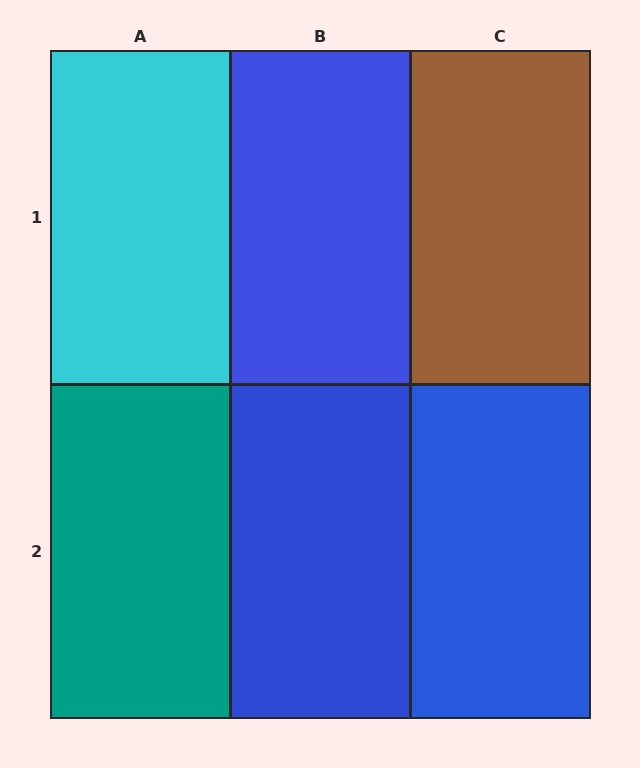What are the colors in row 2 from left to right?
Teal, blue, blue.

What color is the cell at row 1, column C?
Brown.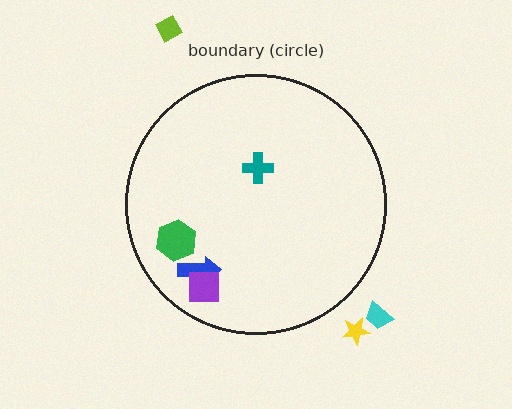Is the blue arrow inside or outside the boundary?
Inside.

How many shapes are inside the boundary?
4 inside, 3 outside.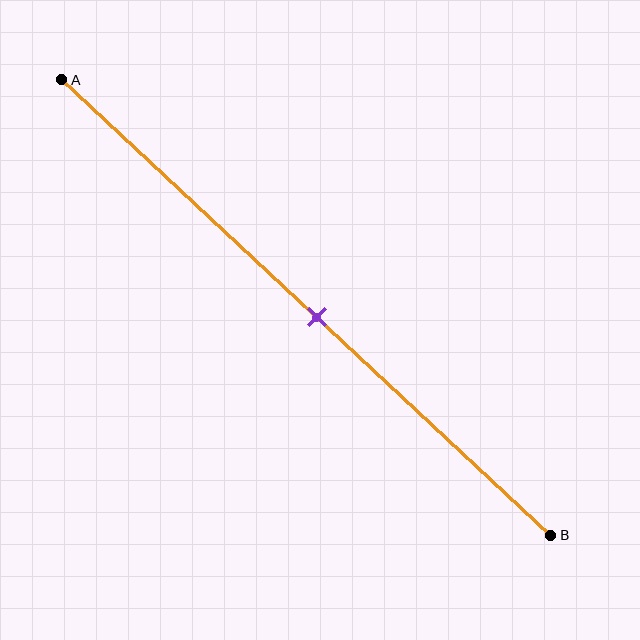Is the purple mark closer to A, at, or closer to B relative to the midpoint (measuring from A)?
The purple mark is approximately at the midpoint of segment AB.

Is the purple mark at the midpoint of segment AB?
Yes, the mark is approximately at the midpoint.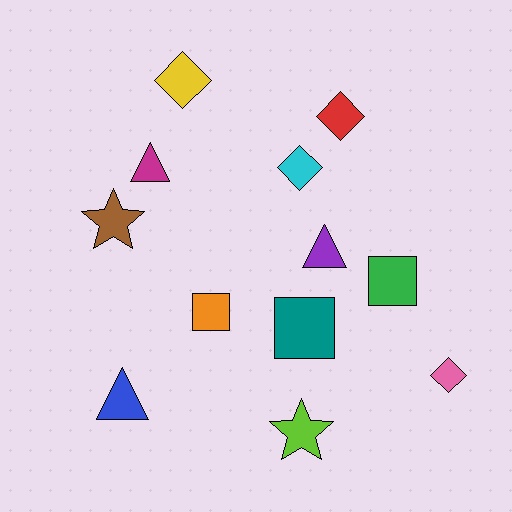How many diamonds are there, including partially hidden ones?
There are 4 diamonds.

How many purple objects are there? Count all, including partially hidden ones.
There is 1 purple object.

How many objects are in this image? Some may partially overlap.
There are 12 objects.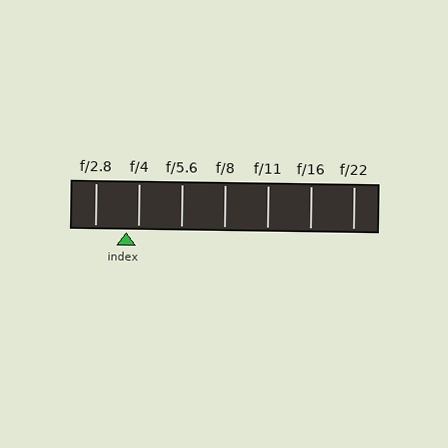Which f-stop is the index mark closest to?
The index mark is closest to f/4.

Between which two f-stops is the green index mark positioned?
The index mark is between f/2.8 and f/4.